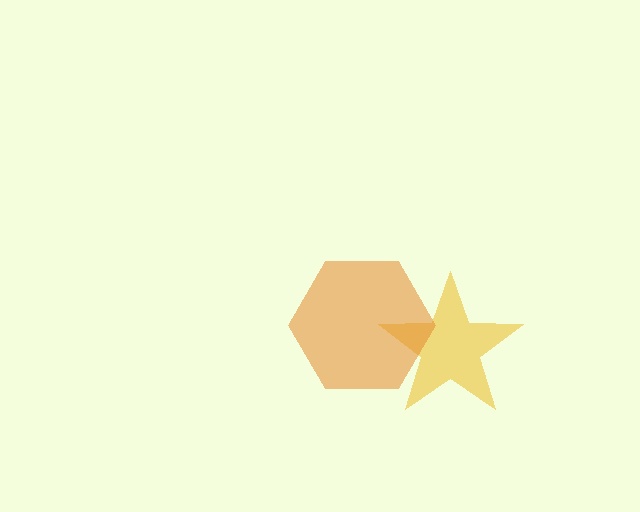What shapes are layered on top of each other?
The layered shapes are: a yellow star, an orange hexagon.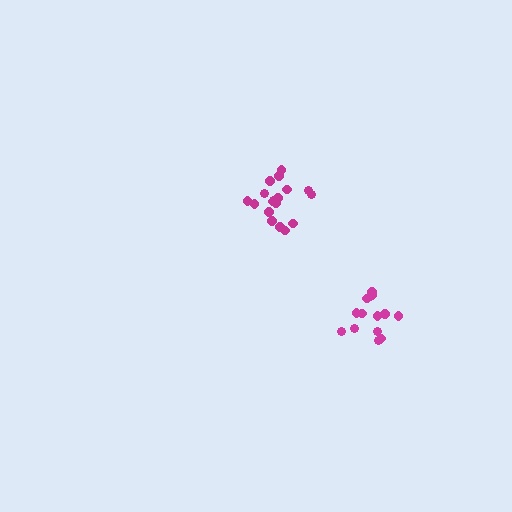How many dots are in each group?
Group 1: 18 dots, Group 2: 14 dots (32 total).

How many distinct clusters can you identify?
There are 2 distinct clusters.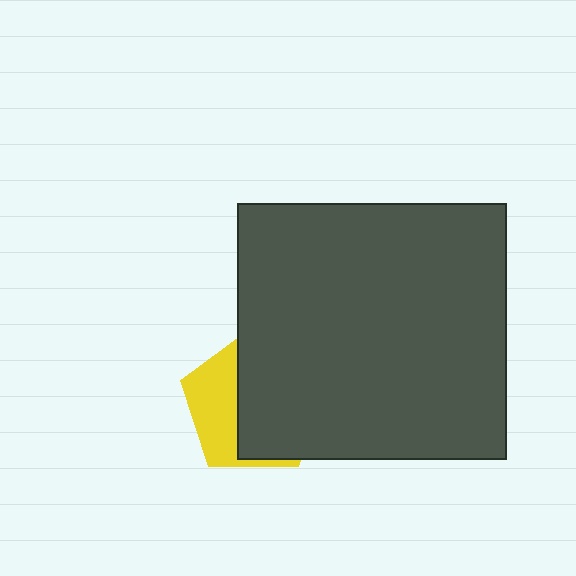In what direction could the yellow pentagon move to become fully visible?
The yellow pentagon could move left. That would shift it out from behind the dark gray rectangle entirely.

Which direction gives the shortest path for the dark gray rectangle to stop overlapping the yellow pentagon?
Moving right gives the shortest separation.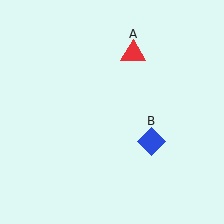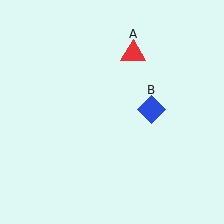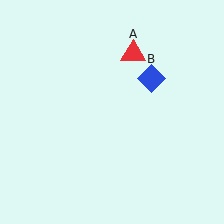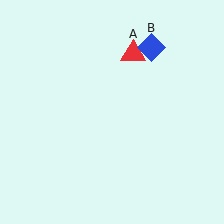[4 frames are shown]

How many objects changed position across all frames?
1 object changed position: blue diamond (object B).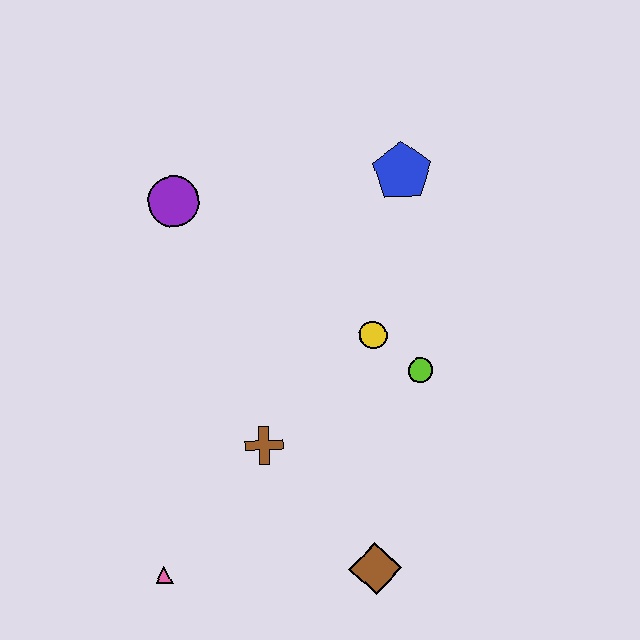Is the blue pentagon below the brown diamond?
No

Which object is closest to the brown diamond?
The brown cross is closest to the brown diamond.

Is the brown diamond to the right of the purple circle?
Yes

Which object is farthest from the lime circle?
The pink triangle is farthest from the lime circle.